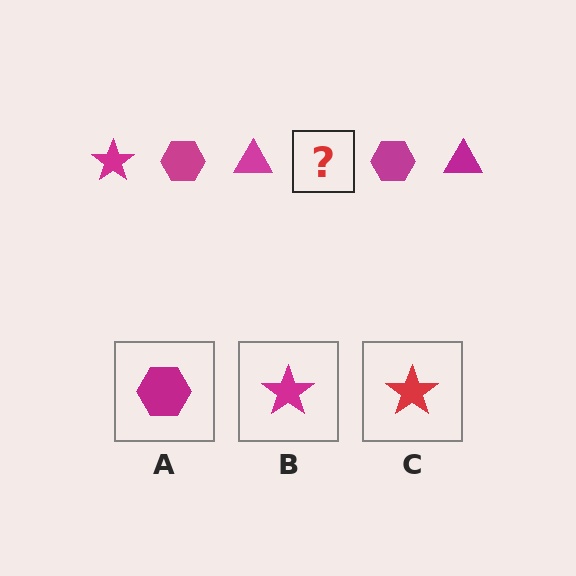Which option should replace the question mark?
Option B.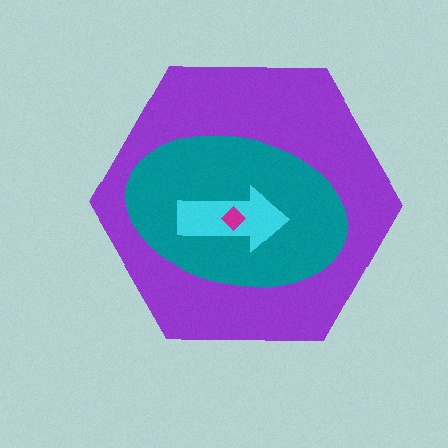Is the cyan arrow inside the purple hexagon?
Yes.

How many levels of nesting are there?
4.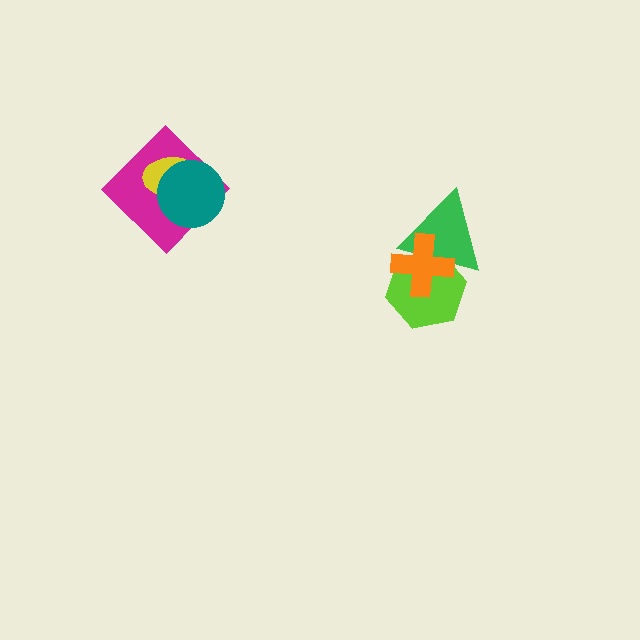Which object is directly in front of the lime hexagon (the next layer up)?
The green triangle is directly in front of the lime hexagon.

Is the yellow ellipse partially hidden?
Yes, it is partially covered by another shape.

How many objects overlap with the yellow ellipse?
2 objects overlap with the yellow ellipse.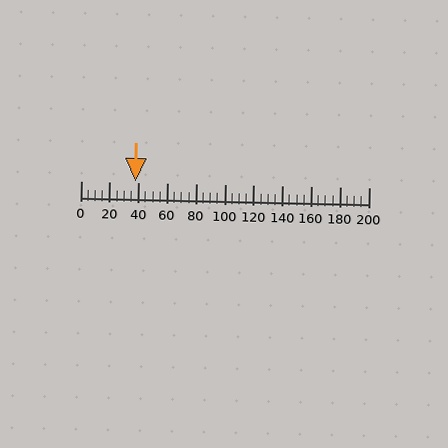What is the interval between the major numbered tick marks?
The major tick marks are spaced 20 units apart.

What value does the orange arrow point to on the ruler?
The orange arrow points to approximately 38.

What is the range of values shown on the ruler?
The ruler shows values from 0 to 200.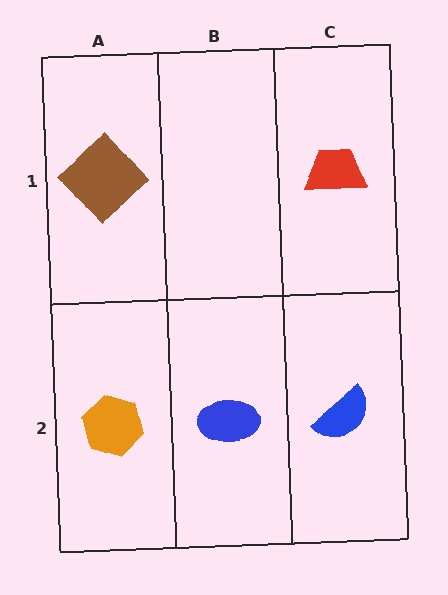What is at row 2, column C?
A blue semicircle.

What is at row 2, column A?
An orange hexagon.